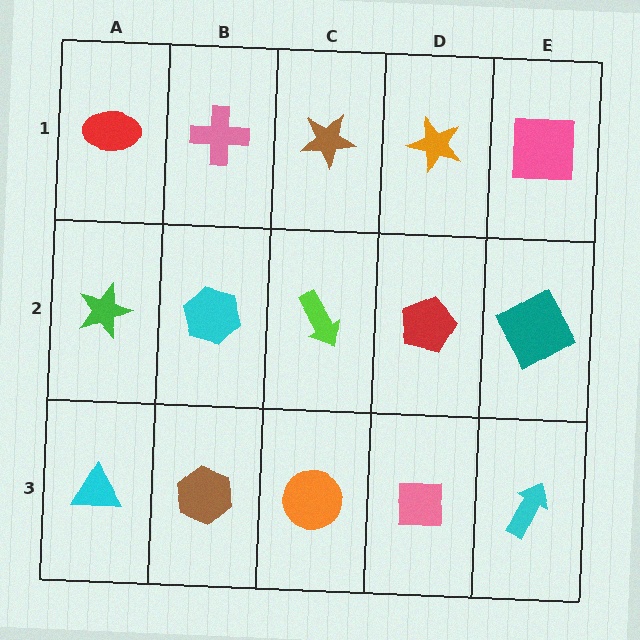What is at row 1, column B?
A pink cross.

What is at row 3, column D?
A pink square.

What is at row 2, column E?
A teal square.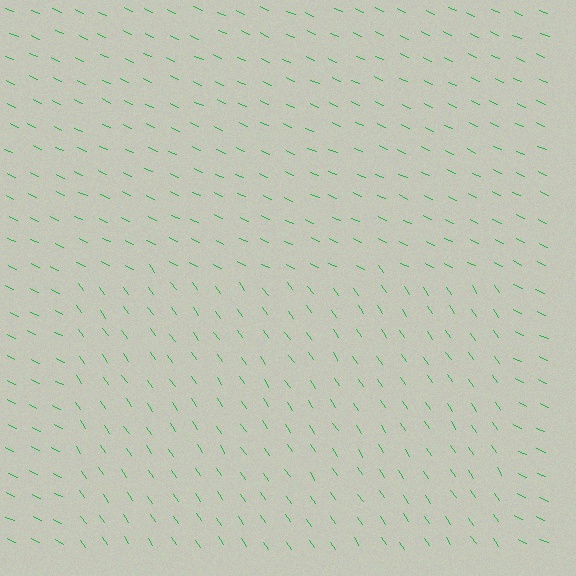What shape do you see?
I see a rectangle.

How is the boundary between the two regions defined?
The boundary is defined purely by a change in line orientation (approximately 30 degrees difference). All lines are the same color and thickness.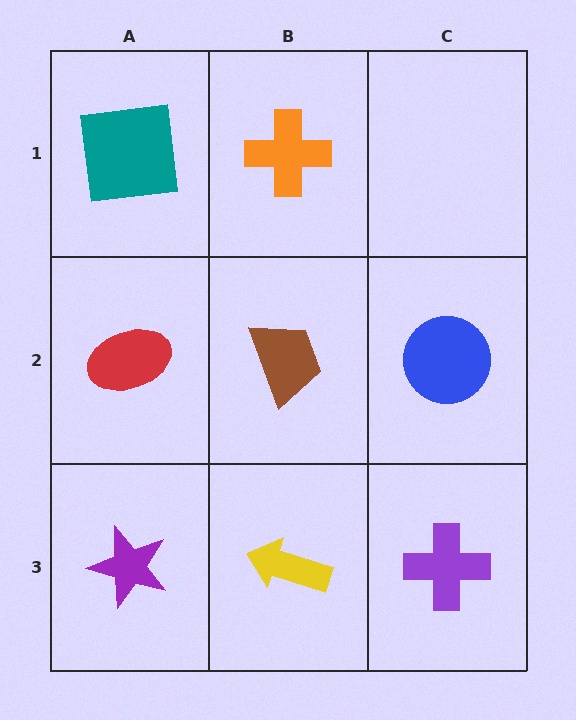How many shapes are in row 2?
3 shapes.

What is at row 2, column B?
A brown trapezoid.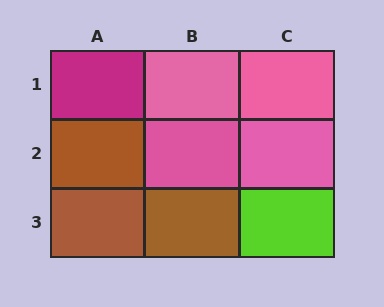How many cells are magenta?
1 cell is magenta.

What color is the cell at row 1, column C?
Pink.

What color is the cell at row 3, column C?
Lime.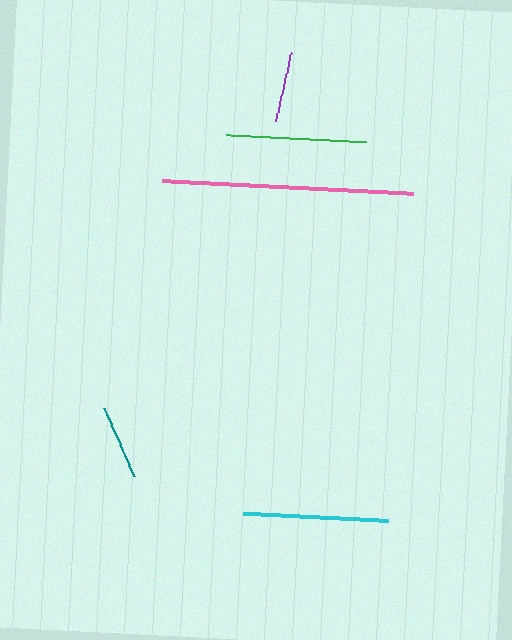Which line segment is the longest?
The pink line is the longest at approximately 251 pixels.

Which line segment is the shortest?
The purple line is the shortest at approximately 70 pixels.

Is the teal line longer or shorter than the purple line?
The teal line is longer than the purple line.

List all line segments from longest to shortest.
From longest to shortest: pink, cyan, green, teal, purple.